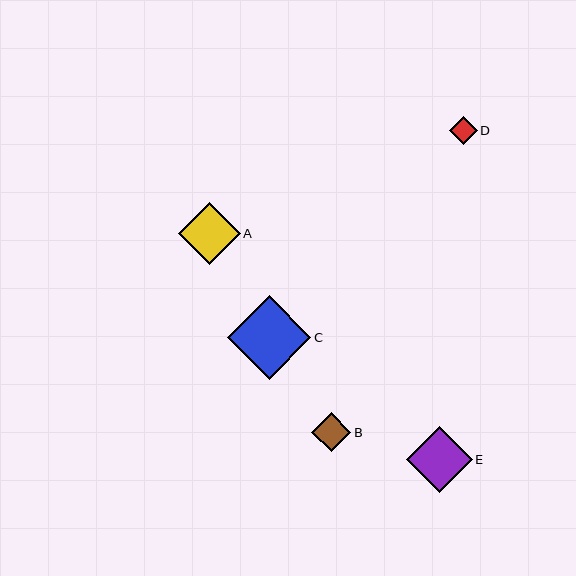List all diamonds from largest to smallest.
From largest to smallest: C, E, A, B, D.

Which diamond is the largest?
Diamond C is the largest with a size of approximately 83 pixels.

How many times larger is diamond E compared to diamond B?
Diamond E is approximately 1.7 times the size of diamond B.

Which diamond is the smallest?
Diamond D is the smallest with a size of approximately 28 pixels.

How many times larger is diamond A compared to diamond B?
Diamond A is approximately 1.6 times the size of diamond B.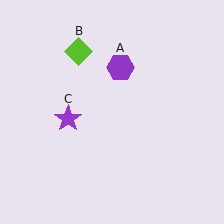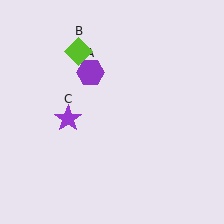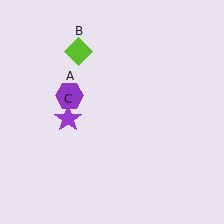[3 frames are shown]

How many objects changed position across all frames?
1 object changed position: purple hexagon (object A).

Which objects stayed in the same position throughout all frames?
Lime diamond (object B) and purple star (object C) remained stationary.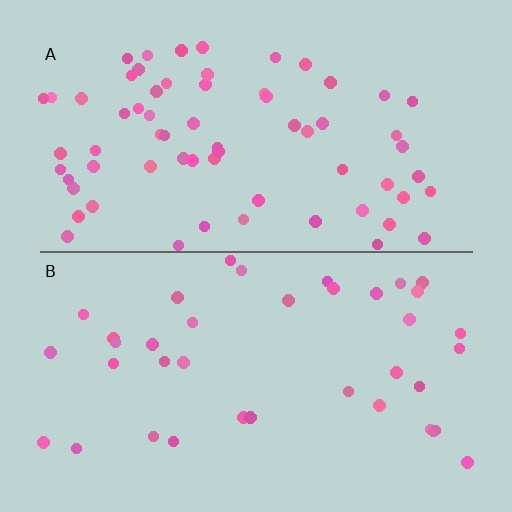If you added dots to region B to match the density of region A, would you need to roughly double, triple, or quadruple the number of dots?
Approximately double.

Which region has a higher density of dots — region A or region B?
A (the top).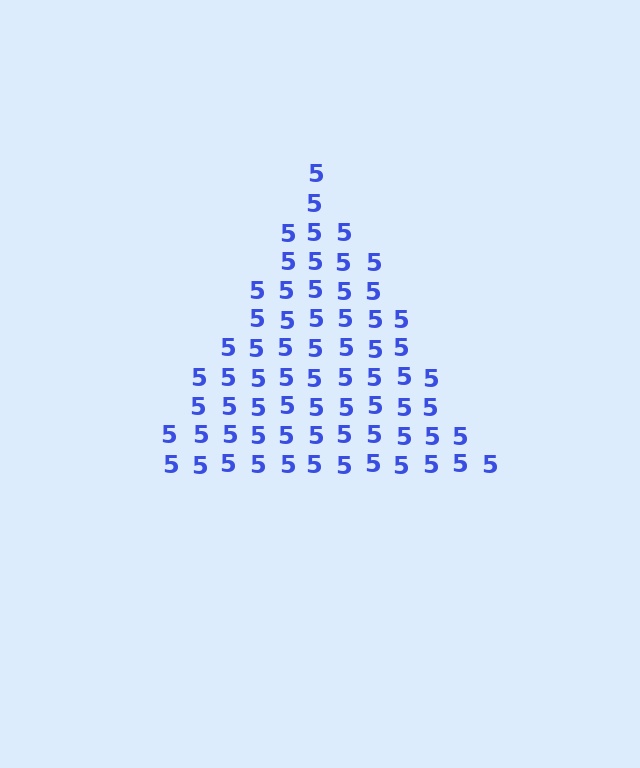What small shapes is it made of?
It is made of small digit 5's.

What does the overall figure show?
The overall figure shows a triangle.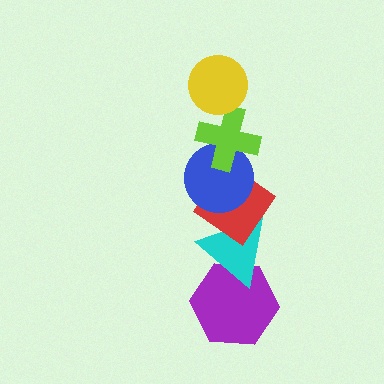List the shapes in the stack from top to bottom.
From top to bottom: the yellow circle, the lime cross, the blue circle, the red diamond, the cyan triangle, the purple hexagon.